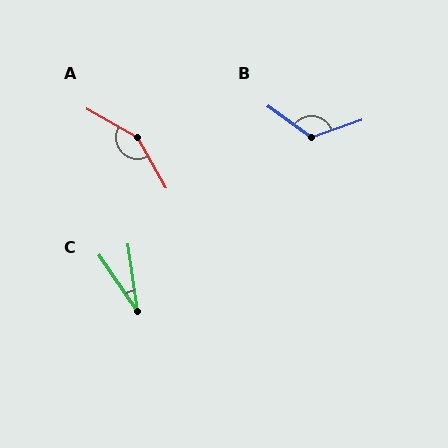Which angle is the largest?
A, at approximately 148 degrees.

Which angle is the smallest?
C, at approximately 26 degrees.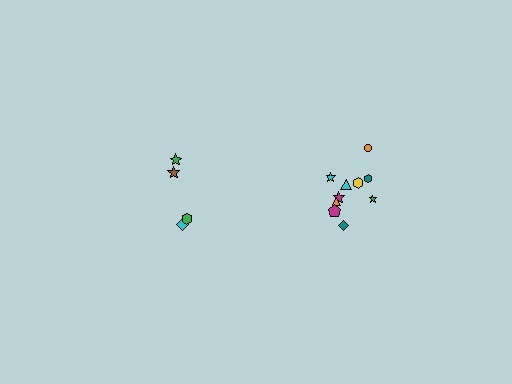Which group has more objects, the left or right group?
The right group.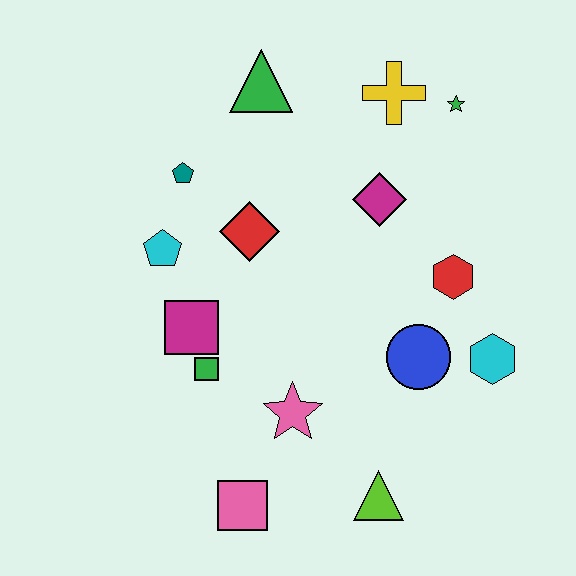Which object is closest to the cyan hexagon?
The blue circle is closest to the cyan hexagon.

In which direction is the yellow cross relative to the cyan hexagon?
The yellow cross is above the cyan hexagon.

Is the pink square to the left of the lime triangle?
Yes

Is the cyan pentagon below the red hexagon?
No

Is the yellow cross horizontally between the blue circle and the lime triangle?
Yes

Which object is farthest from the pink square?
The green star is farthest from the pink square.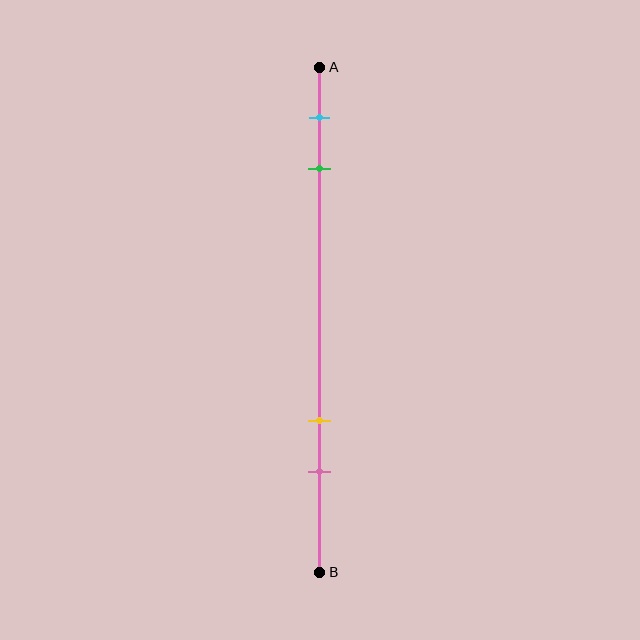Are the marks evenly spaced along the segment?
No, the marks are not evenly spaced.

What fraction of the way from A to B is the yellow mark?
The yellow mark is approximately 70% (0.7) of the way from A to B.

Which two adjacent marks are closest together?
The cyan and green marks are the closest adjacent pair.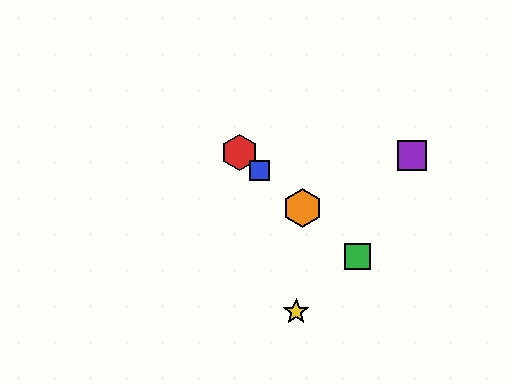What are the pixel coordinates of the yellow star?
The yellow star is at (296, 312).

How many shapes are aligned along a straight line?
4 shapes (the red hexagon, the blue square, the green square, the orange hexagon) are aligned along a straight line.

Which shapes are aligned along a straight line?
The red hexagon, the blue square, the green square, the orange hexagon are aligned along a straight line.